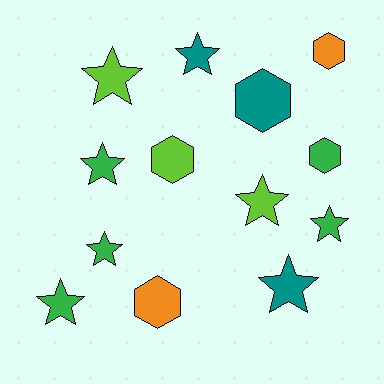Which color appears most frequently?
Green, with 5 objects.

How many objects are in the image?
There are 13 objects.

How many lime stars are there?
There are 2 lime stars.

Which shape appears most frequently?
Star, with 8 objects.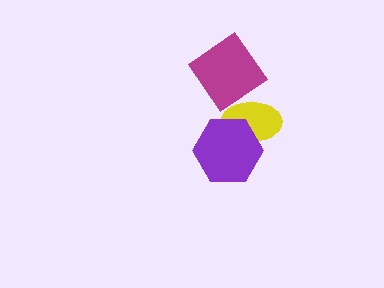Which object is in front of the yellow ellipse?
The purple hexagon is in front of the yellow ellipse.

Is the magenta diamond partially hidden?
No, no other shape covers it.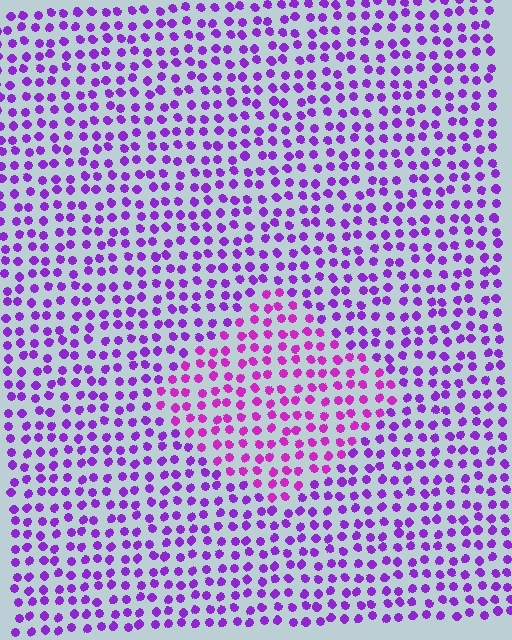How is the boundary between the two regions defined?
The boundary is defined purely by a slight shift in hue (about 27 degrees). Spacing, size, and orientation are identical on both sides.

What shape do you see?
I see a diamond.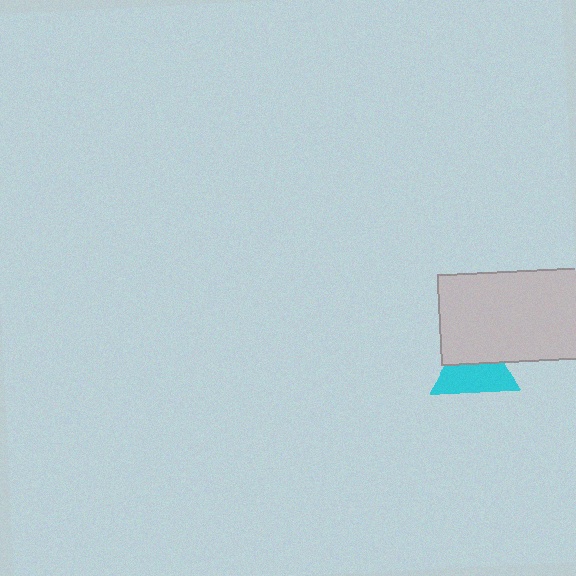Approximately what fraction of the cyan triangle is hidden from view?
Roughly 42% of the cyan triangle is hidden behind the light gray rectangle.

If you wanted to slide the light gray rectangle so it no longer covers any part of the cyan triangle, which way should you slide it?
Slide it up — that is the most direct way to separate the two shapes.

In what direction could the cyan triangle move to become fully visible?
The cyan triangle could move down. That would shift it out from behind the light gray rectangle entirely.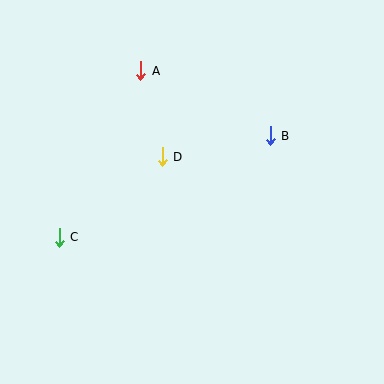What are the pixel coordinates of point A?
Point A is at (141, 71).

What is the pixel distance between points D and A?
The distance between D and A is 89 pixels.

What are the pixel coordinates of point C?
Point C is at (59, 237).